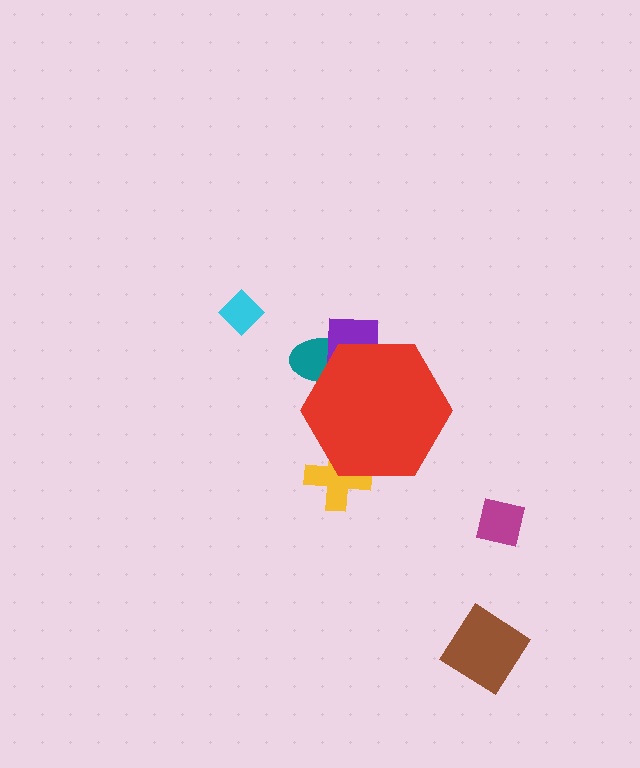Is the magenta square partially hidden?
No, the magenta square is fully visible.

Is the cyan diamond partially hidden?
No, the cyan diamond is fully visible.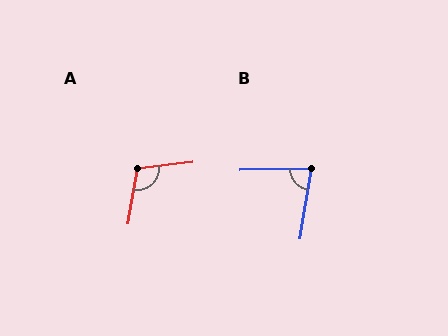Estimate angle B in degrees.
Approximately 79 degrees.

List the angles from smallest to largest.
B (79°), A (106°).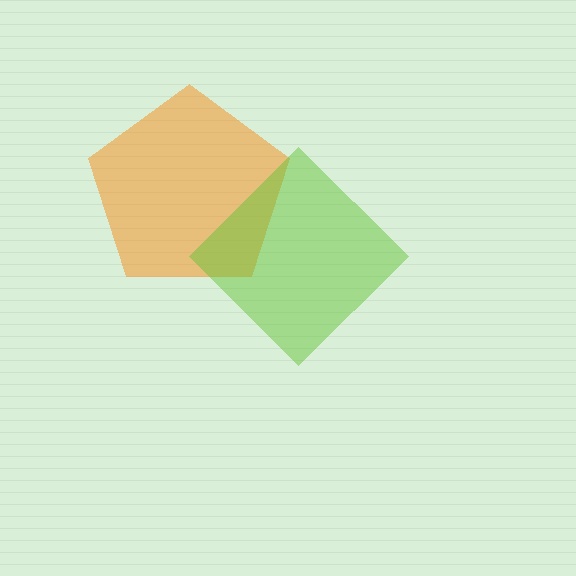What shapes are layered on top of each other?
The layered shapes are: an orange pentagon, a lime diamond.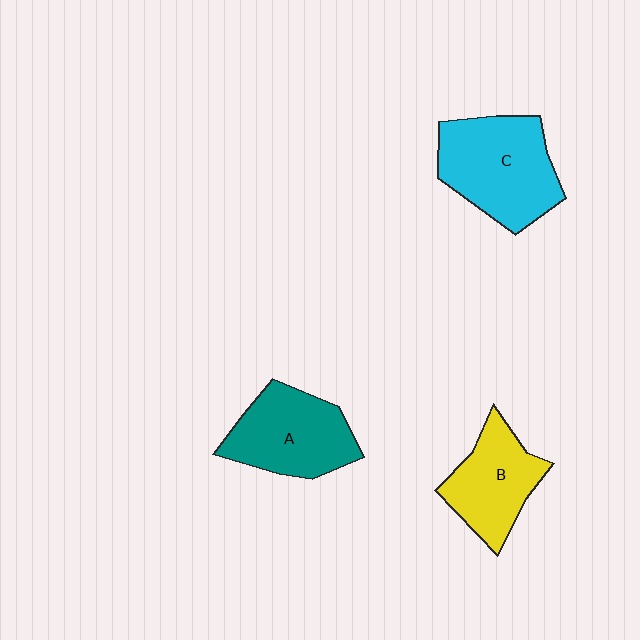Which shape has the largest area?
Shape C (cyan).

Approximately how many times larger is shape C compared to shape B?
Approximately 1.4 times.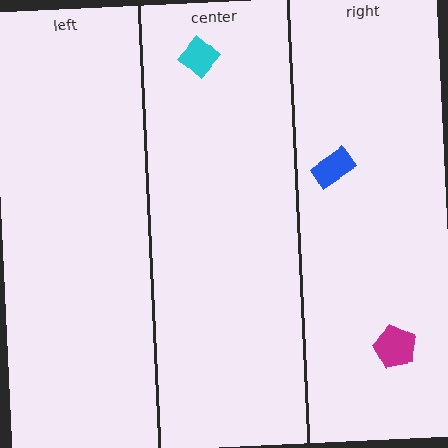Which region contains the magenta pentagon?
The right region.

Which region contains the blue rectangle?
The right region.